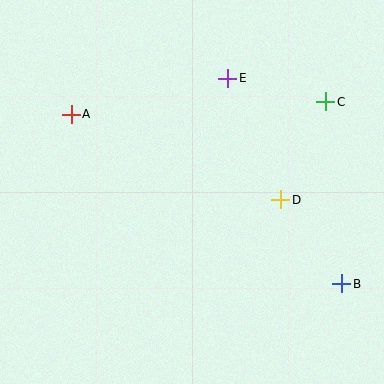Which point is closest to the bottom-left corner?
Point A is closest to the bottom-left corner.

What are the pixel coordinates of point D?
Point D is at (281, 200).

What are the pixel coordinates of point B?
Point B is at (342, 284).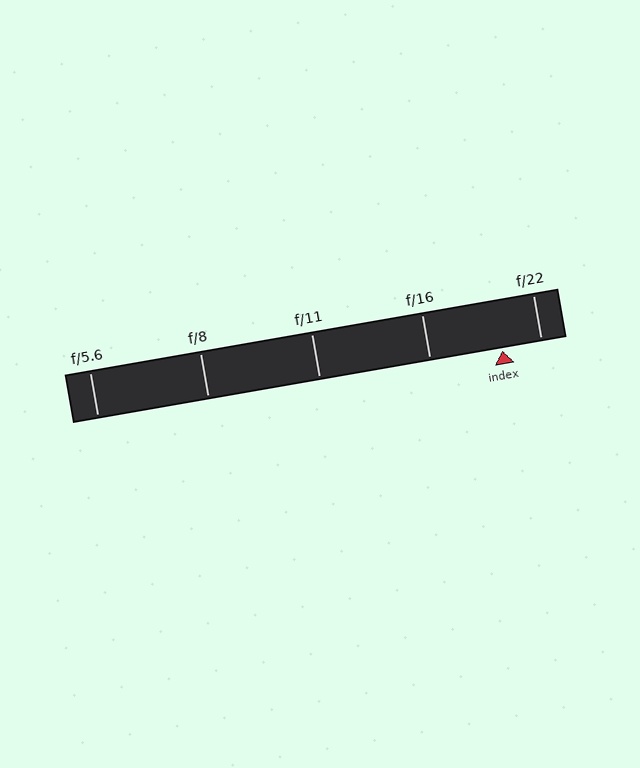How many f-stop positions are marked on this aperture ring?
There are 5 f-stop positions marked.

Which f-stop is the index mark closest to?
The index mark is closest to f/22.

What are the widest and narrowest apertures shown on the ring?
The widest aperture shown is f/5.6 and the narrowest is f/22.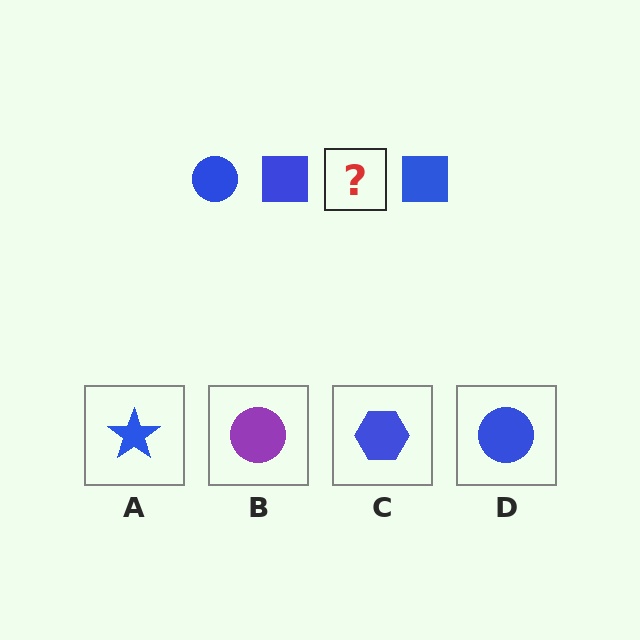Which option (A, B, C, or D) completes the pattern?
D.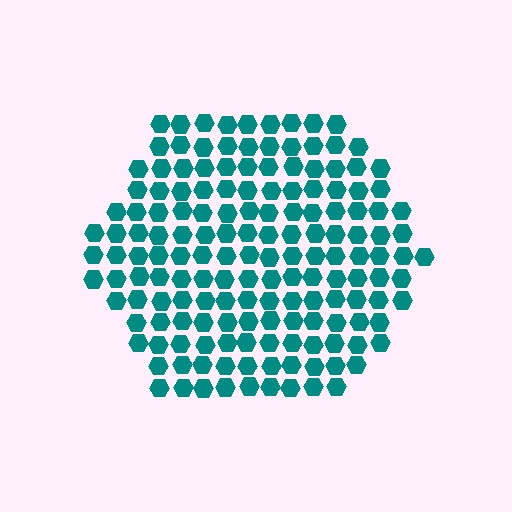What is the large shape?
The large shape is a hexagon.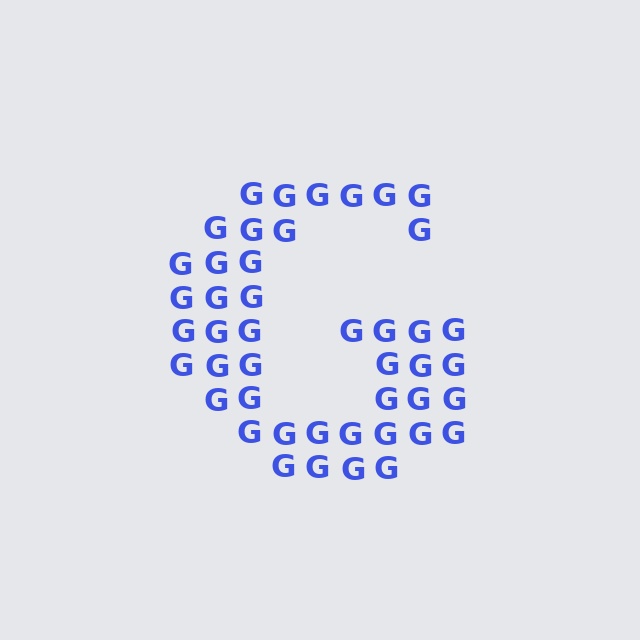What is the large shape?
The large shape is the letter G.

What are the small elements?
The small elements are letter G's.